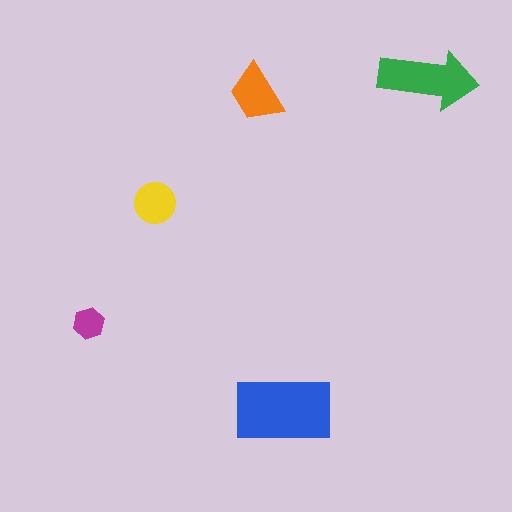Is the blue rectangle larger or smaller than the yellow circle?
Larger.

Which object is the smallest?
The magenta hexagon.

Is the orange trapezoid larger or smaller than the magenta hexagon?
Larger.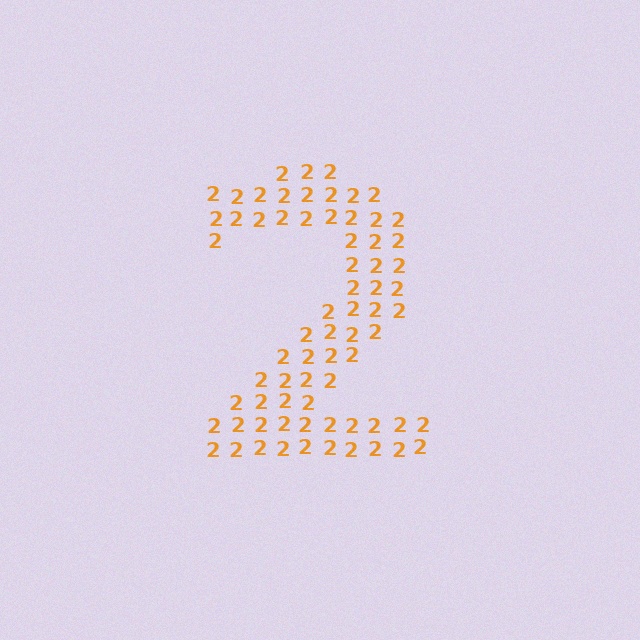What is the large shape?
The large shape is the digit 2.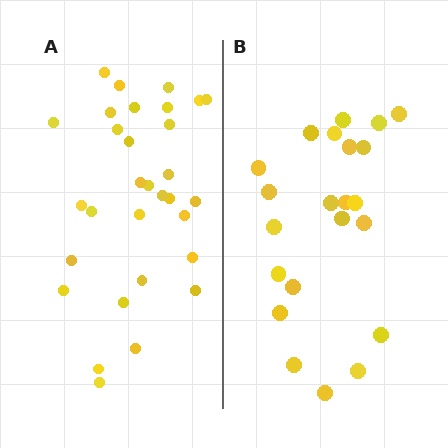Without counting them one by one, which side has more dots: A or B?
Region A (the left region) has more dots.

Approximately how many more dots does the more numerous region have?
Region A has roughly 8 or so more dots than region B.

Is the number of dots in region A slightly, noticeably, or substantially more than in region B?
Region A has noticeably more, but not dramatically so. The ratio is roughly 1.4 to 1.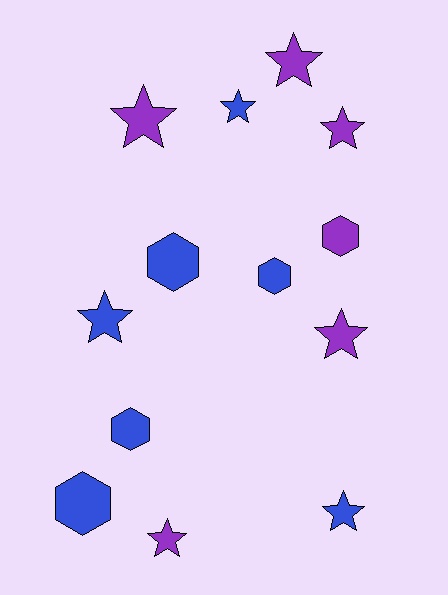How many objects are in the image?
There are 13 objects.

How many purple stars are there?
There are 5 purple stars.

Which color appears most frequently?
Blue, with 7 objects.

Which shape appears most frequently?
Star, with 8 objects.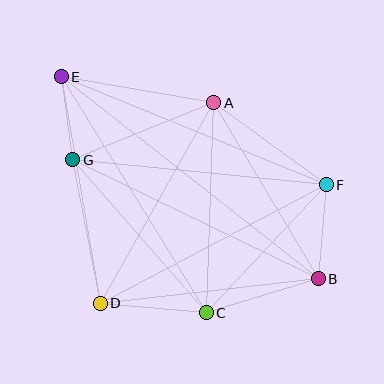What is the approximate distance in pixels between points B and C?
The distance between B and C is approximately 117 pixels.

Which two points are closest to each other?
Points E and G are closest to each other.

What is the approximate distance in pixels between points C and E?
The distance between C and E is approximately 277 pixels.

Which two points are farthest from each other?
Points B and E are farthest from each other.